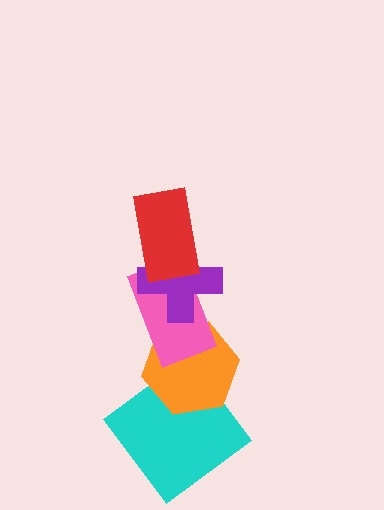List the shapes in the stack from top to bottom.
From top to bottom: the red rectangle, the purple cross, the pink rectangle, the orange hexagon, the cyan diamond.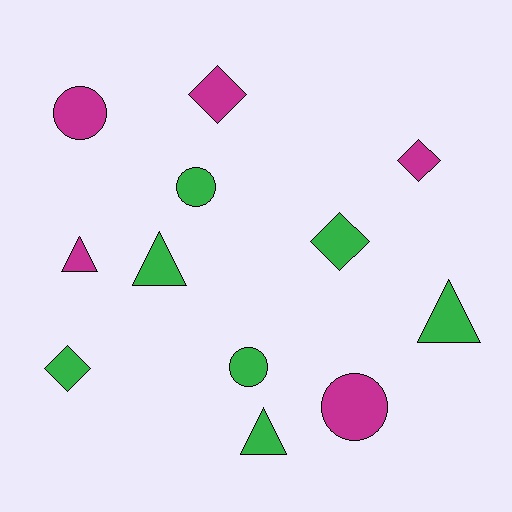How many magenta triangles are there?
There is 1 magenta triangle.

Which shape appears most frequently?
Circle, with 4 objects.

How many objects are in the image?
There are 12 objects.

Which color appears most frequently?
Green, with 7 objects.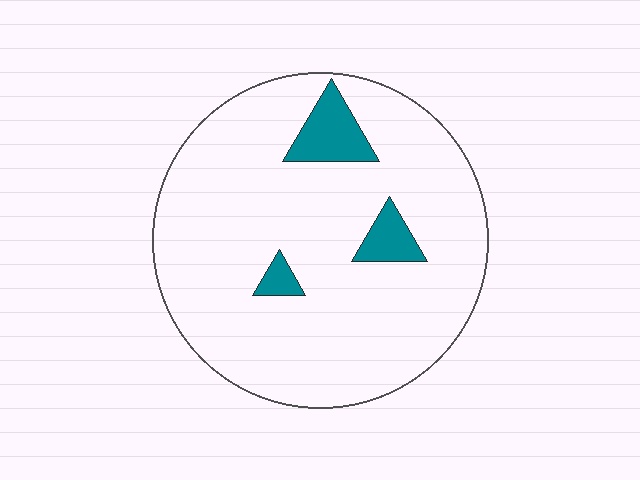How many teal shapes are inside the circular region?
3.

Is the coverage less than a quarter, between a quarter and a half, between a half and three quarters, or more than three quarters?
Less than a quarter.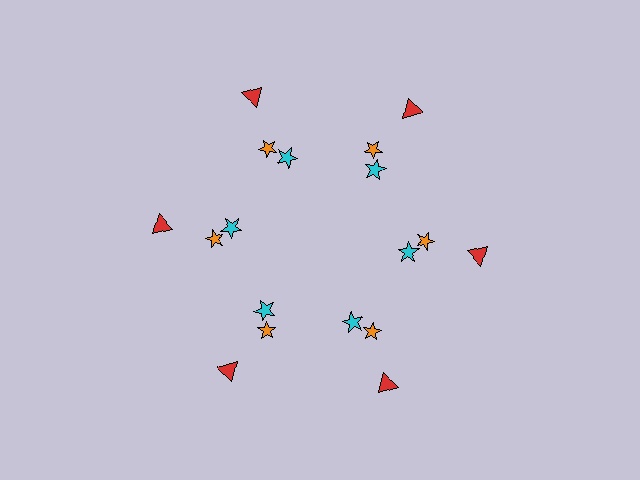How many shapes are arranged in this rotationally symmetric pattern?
There are 18 shapes, arranged in 6 groups of 3.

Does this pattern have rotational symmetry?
Yes, this pattern has 6-fold rotational symmetry. It looks the same after rotating 60 degrees around the center.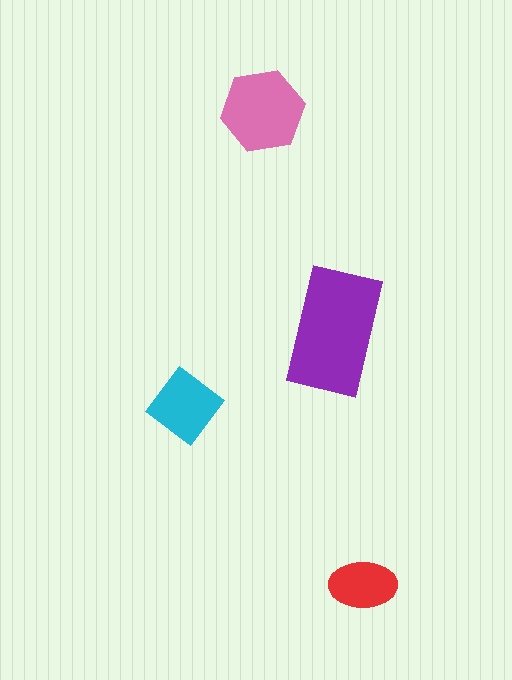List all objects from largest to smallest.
The purple rectangle, the pink hexagon, the cyan diamond, the red ellipse.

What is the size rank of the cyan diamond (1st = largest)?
3rd.